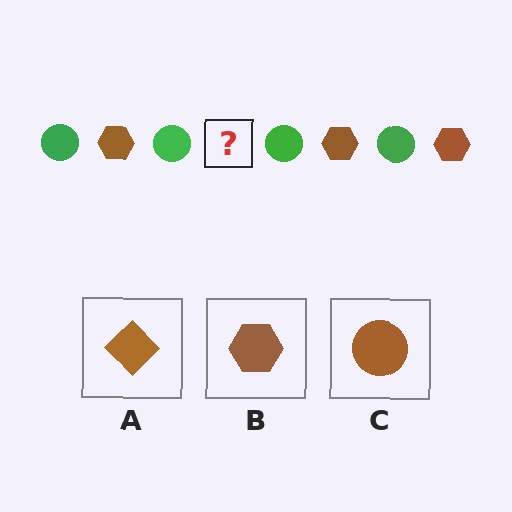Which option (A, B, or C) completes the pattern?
B.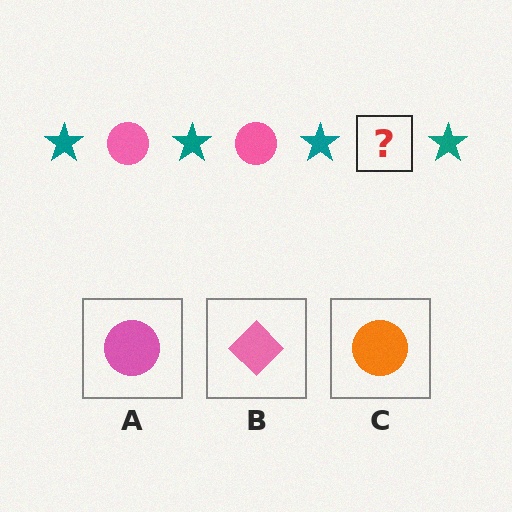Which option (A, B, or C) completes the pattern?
A.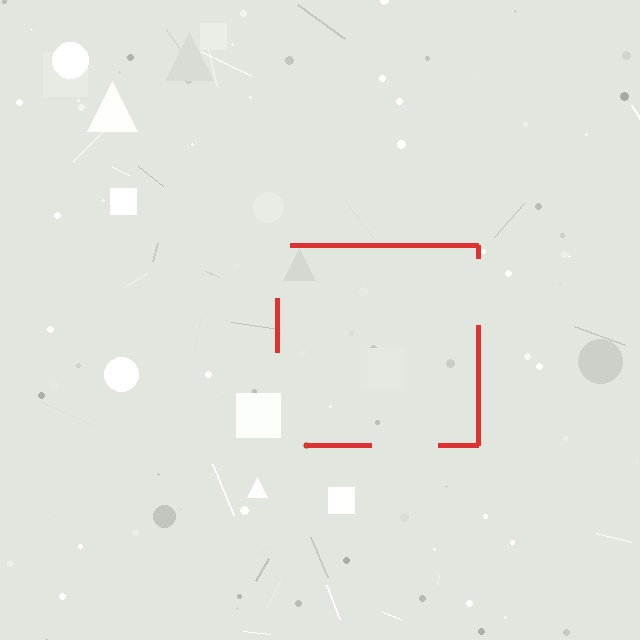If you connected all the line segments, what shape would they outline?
They would outline a square.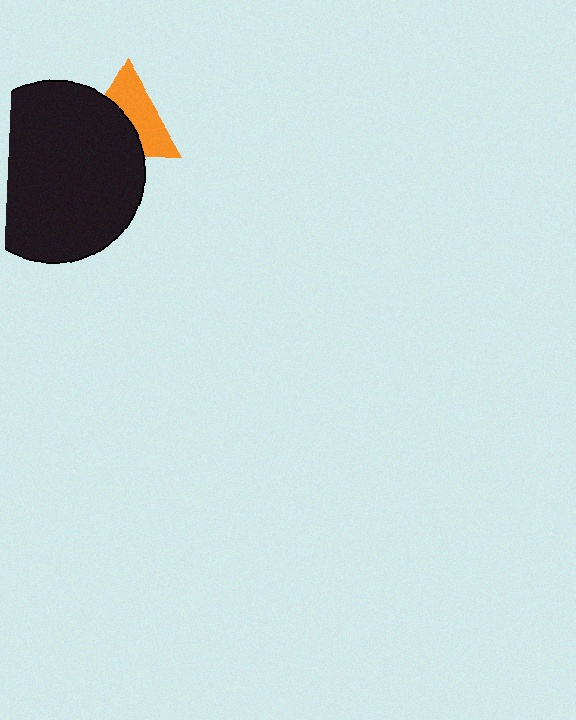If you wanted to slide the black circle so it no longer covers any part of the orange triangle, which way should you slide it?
Slide it toward the lower-left — that is the most direct way to separate the two shapes.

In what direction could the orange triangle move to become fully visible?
The orange triangle could move toward the upper-right. That would shift it out from behind the black circle entirely.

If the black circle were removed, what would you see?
You would see the complete orange triangle.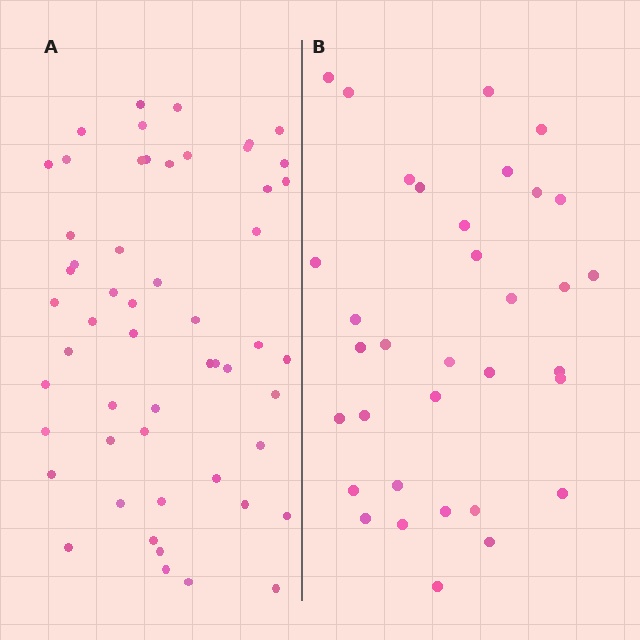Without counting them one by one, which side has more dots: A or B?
Region A (the left region) has more dots.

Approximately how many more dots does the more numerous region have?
Region A has approximately 20 more dots than region B.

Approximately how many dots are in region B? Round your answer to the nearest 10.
About 30 dots. (The exact count is 34, which rounds to 30.)